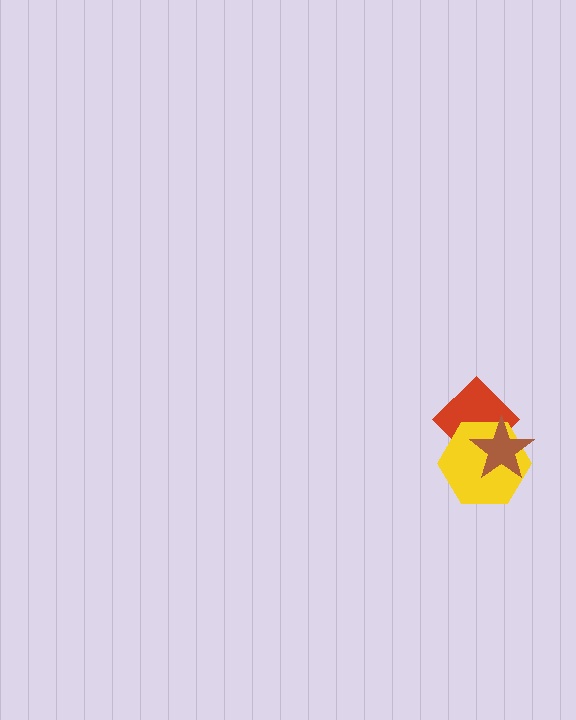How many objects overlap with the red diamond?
2 objects overlap with the red diamond.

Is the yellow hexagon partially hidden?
Yes, it is partially covered by another shape.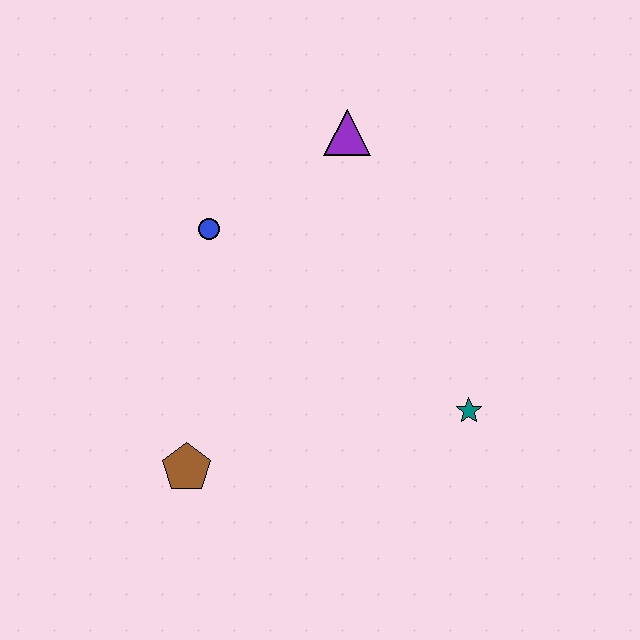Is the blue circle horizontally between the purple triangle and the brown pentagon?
Yes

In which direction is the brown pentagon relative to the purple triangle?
The brown pentagon is below the purple triangle.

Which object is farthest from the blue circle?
The teal star is farthest from the blue circle.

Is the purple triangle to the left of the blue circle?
No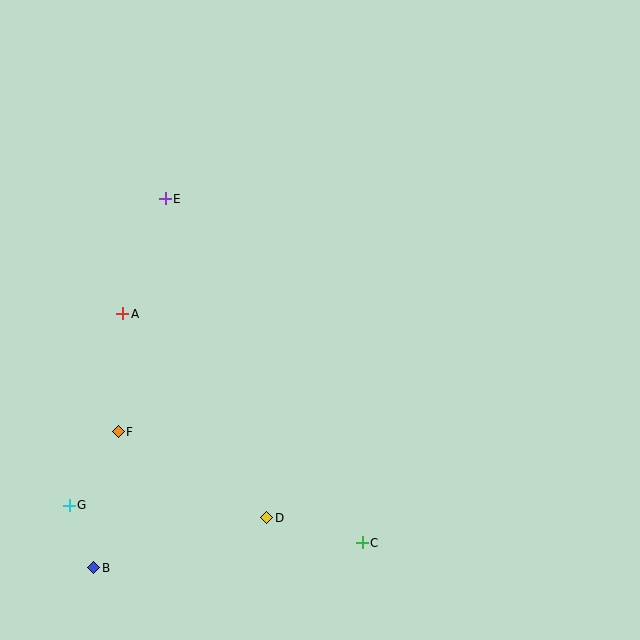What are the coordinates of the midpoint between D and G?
The midpoint between D and G is at (168, 511).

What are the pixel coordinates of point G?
Point G is at (69, 505).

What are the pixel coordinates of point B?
Point B is at (94, 568).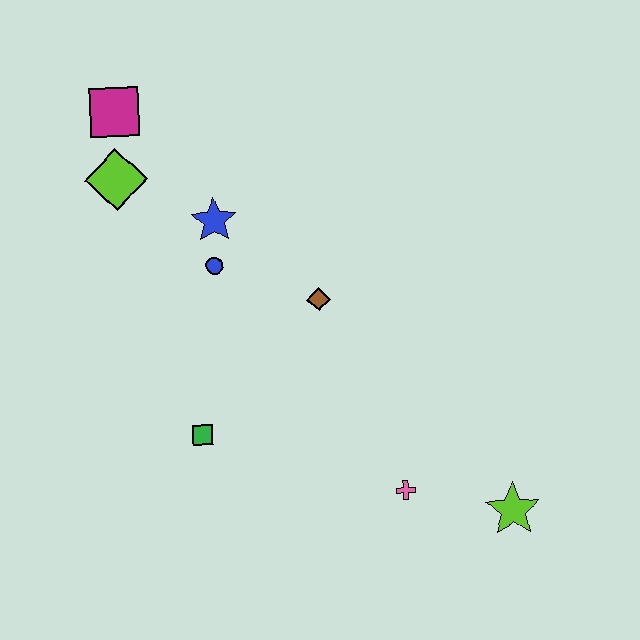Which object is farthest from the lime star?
The magenta square is farthest from the lime star.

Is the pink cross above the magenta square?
No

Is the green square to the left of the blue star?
Yes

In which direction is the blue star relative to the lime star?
The blue star is above the lime star.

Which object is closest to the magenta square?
The lime diamond is closest to the magenta square.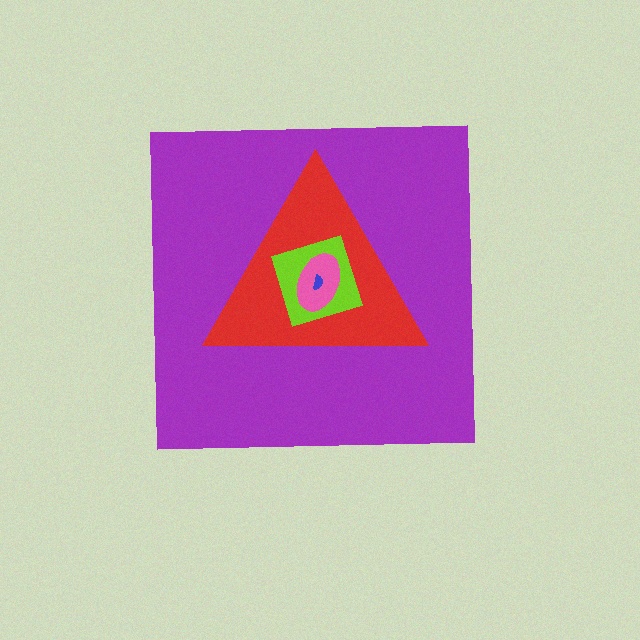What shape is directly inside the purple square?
The red triangle.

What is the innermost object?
The blue semicircle.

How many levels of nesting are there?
5.